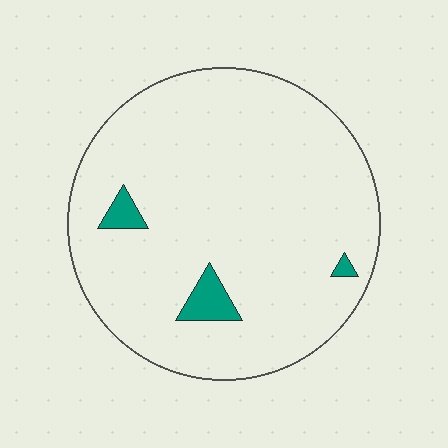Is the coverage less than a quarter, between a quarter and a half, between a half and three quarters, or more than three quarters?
Less than a quarter.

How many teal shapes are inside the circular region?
3.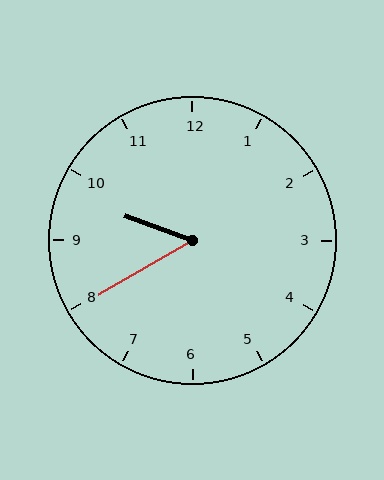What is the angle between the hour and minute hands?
Approximately 50 degrees.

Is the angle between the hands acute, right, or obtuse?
It is acute.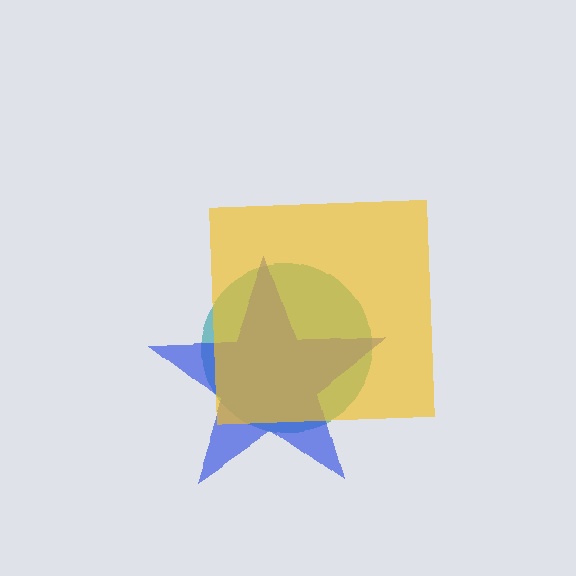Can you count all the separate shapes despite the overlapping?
Yes, there are 3 separate shapes.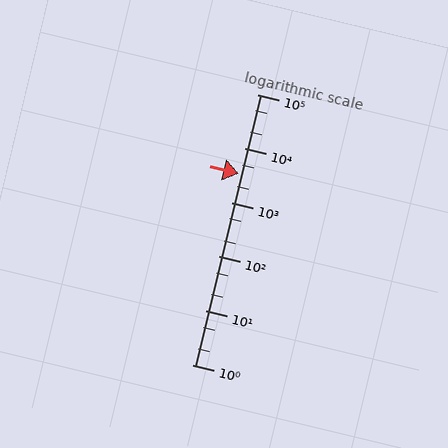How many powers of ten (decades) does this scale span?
The scale spans 5 decades, from 1 to 100000.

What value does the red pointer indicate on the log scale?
The pointer indicates approximately 3400.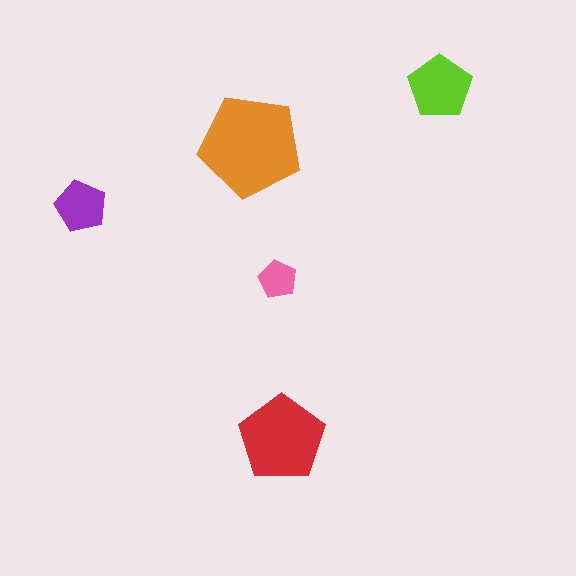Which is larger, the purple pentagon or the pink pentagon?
The purple one.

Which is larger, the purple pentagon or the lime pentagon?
The lime one.